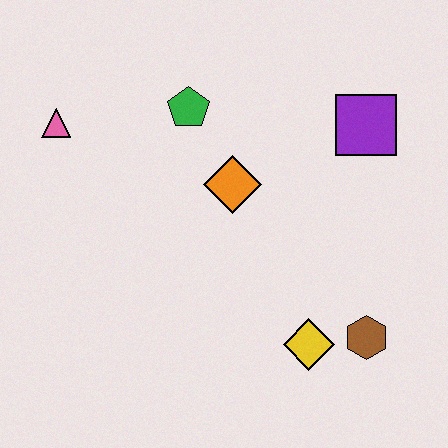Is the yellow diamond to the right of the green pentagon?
Yes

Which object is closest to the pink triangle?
The green pentagon is closest to the pink triangle.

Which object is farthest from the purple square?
The pink triangle is farthest from the purple square.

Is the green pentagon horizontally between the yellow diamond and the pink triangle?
Yes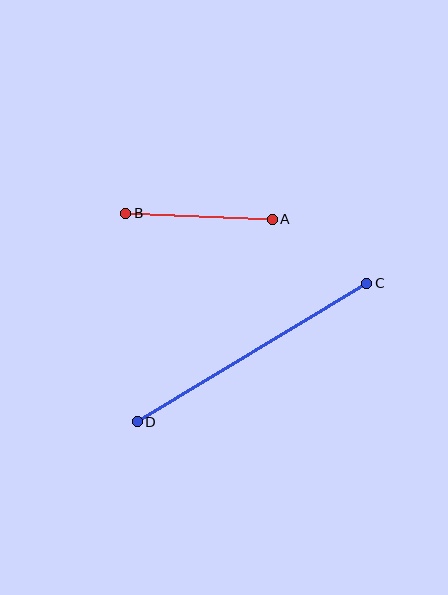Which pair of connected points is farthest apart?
Points C and D are farthest apart.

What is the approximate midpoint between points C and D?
The midpoint is at approximately (252, 352) pixels.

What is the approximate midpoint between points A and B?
The midpoint is at approximately (199, 216) pixels.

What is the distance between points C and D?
The distance is approximately 268 pixels.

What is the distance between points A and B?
The distance is approximately 146 pixels.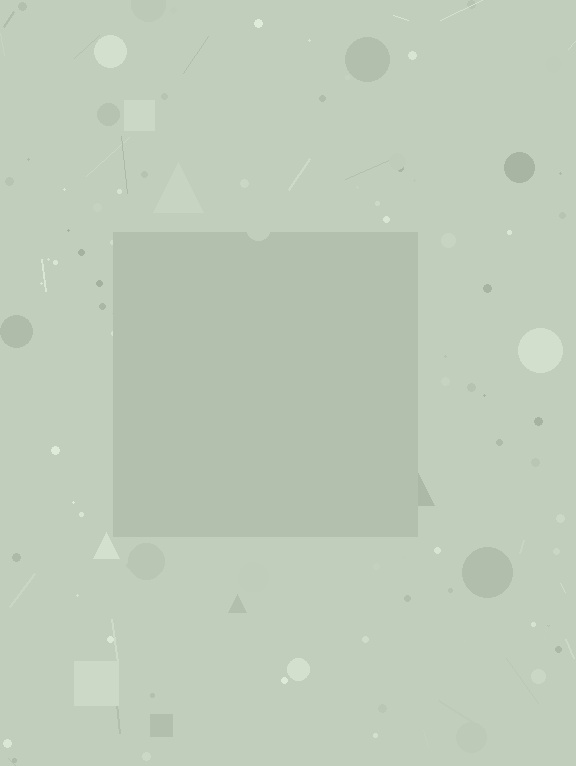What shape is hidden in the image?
A square is hidden in the image.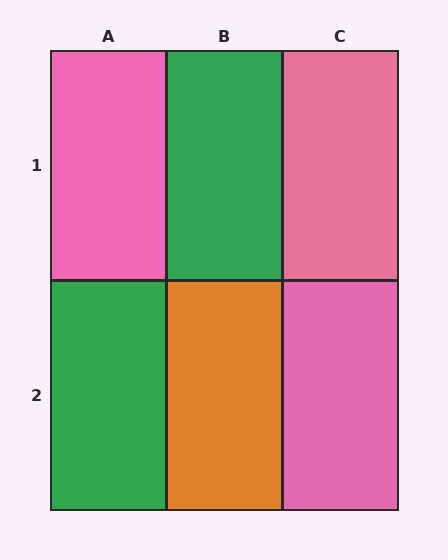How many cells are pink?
3 cells are pink.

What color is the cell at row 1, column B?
Green.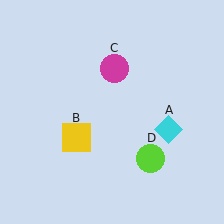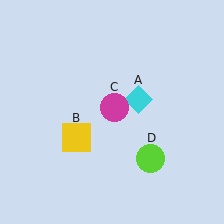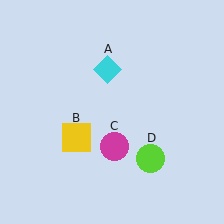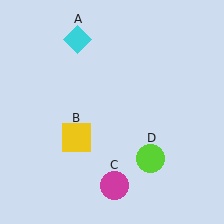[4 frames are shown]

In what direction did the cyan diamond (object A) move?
The cyan diamond (object A) moved up and to the left.